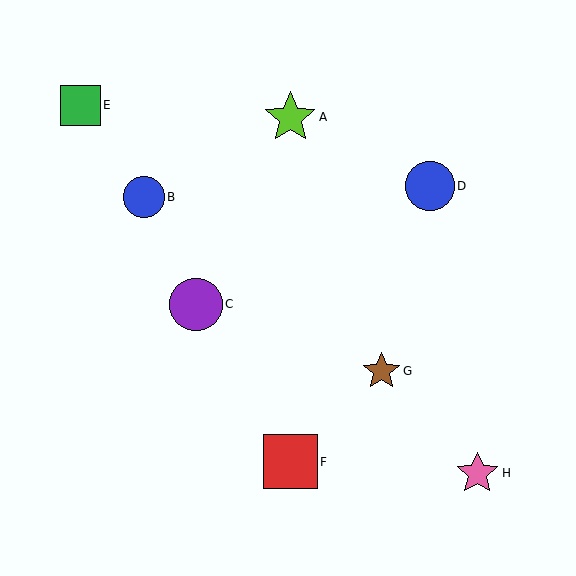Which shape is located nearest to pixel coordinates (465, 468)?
The pink star (labeled H) at (477, 473) is nearest to that location.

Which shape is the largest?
The red square (labeled F) is the largest.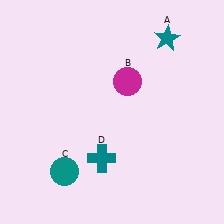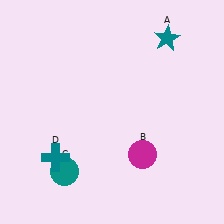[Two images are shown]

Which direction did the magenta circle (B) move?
The magenta circle (B) moved down.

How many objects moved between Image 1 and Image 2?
2 objects moved between the two images.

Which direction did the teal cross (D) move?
The teal cross (D) moved left.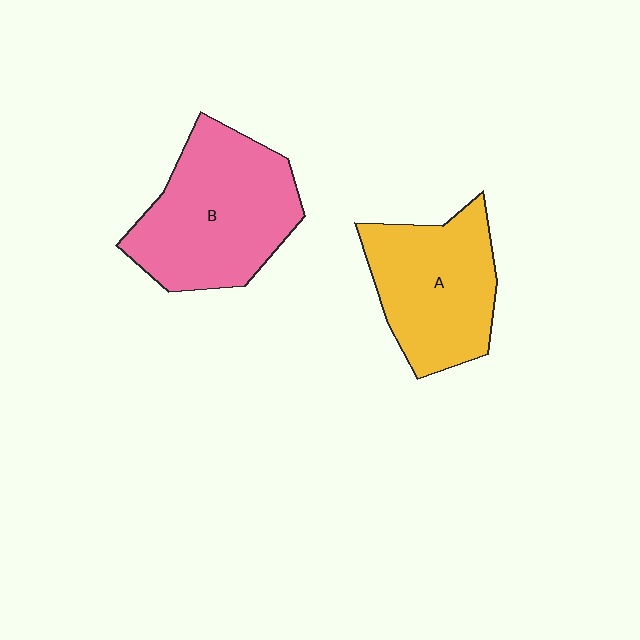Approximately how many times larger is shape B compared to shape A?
Approximately 1.2 times.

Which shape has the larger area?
Shape B (pink).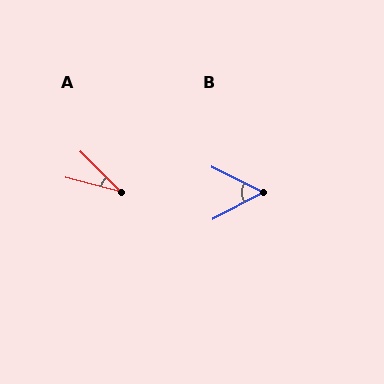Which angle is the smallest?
A, at approximately 30 degrees.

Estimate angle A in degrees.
Approximately 30 degrees.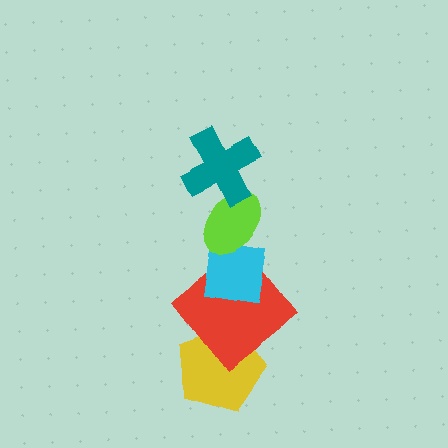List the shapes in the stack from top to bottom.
From top to bottom: the teal cross, the lime ellipse, the cyan square, the red diamond, the yellow pentagon.